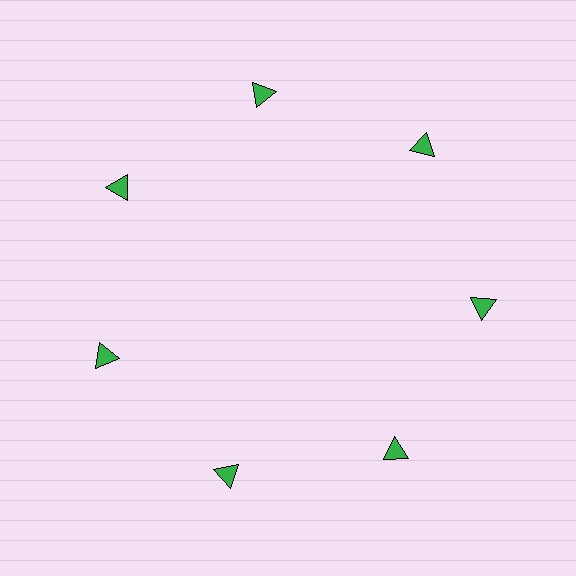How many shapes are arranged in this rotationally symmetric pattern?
There are 7 shapes, arranged in 7 groups of 1.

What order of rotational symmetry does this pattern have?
This pattern has 7-fold rotational symmetry.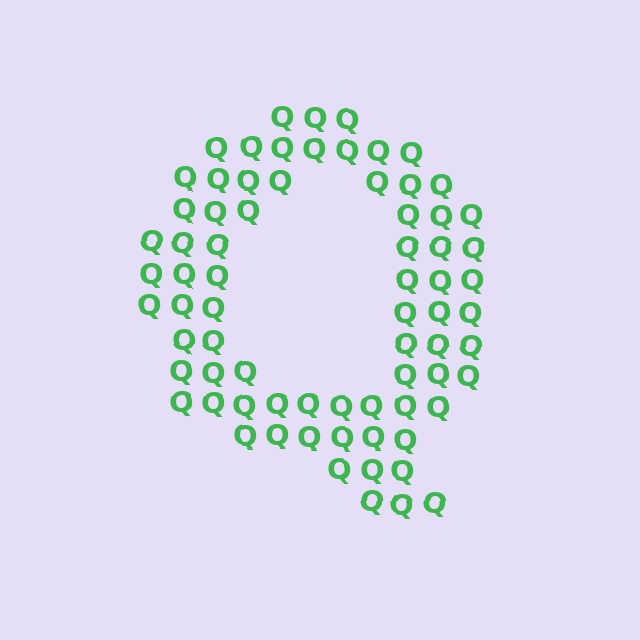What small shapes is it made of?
It is made of small letter Q's.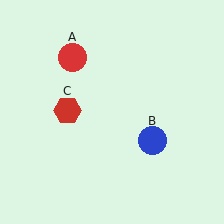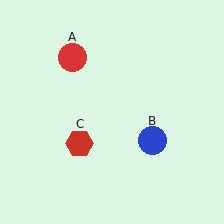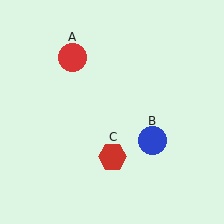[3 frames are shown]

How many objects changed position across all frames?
1 object changed position: red hexagon (object C).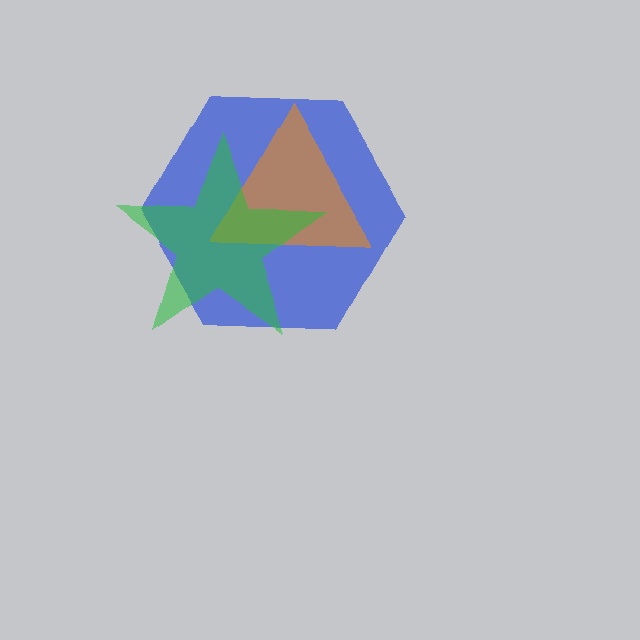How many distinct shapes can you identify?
There are 3 distinct shapes: a blue hexagon, an orange triangle, a green star.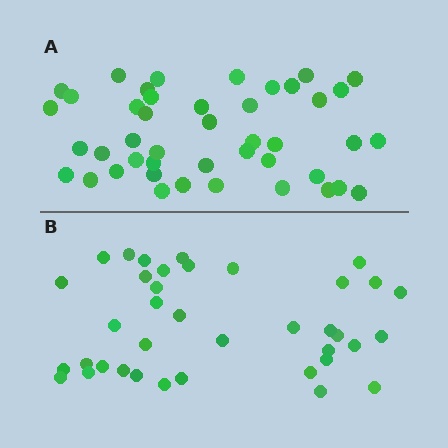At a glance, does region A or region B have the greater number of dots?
Region A (the top region) has more dots.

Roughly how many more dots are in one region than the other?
Region A has about 6 more dots than region B.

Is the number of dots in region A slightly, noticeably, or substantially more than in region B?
Region A has only slightly more — the two regions are fairly close. The ratio is roughly 1.2 to 1.